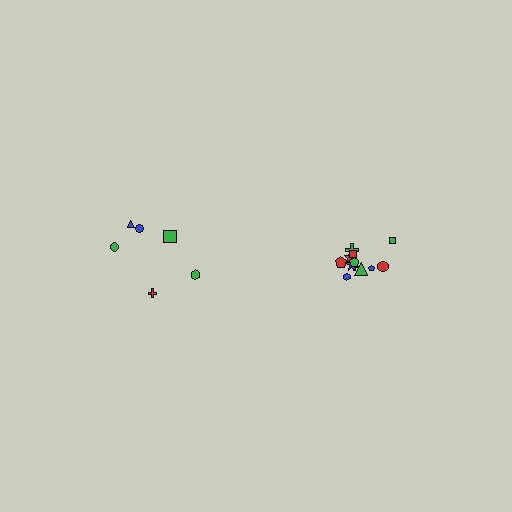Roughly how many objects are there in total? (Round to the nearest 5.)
Roughly 20 objects in total.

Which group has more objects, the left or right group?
The right group.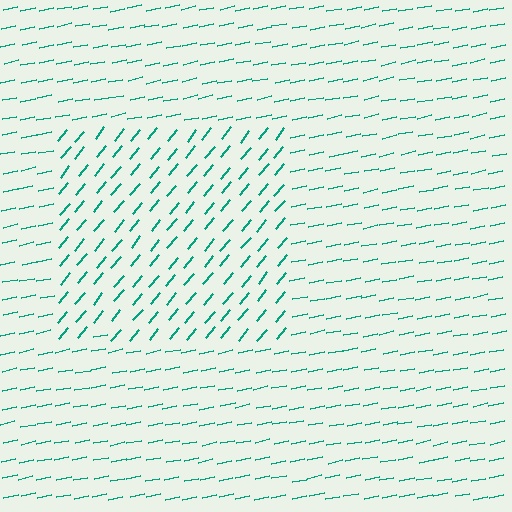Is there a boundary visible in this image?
Yes, there is a texture boundary formed by a change in line orientation.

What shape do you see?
I see a rectangle.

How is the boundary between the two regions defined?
The boundary is defined purely by a change in line orientation (approximately 40 degrees difference). All lines are the same color and thickness.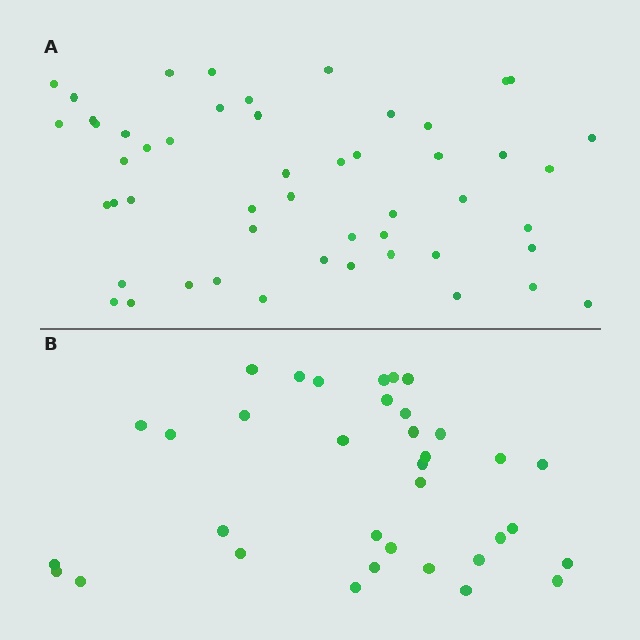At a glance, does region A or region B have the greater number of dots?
Region A (the top region) has more dots.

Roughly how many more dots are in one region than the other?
Region A has approximately 15 more dots than region B.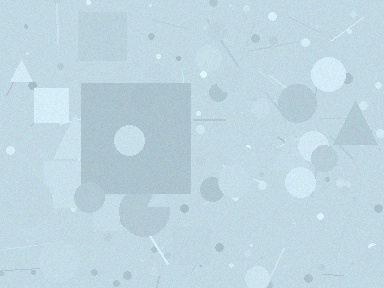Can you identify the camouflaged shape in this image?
The camouflaged shape is a square.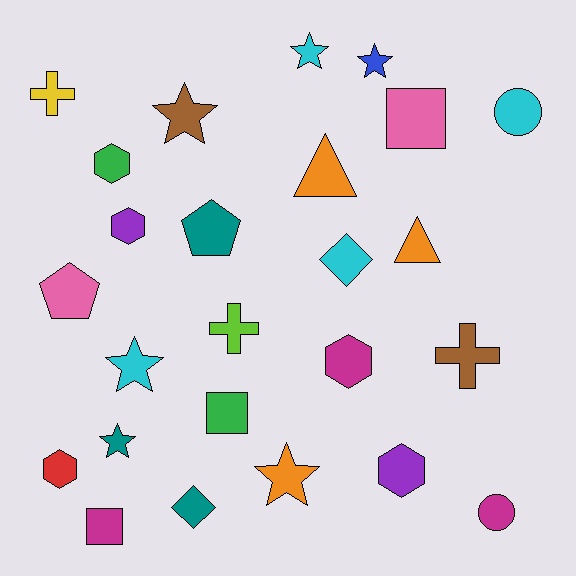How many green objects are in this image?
There are 2 green objects.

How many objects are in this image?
There are 25 objects.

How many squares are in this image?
There are 3 squares.